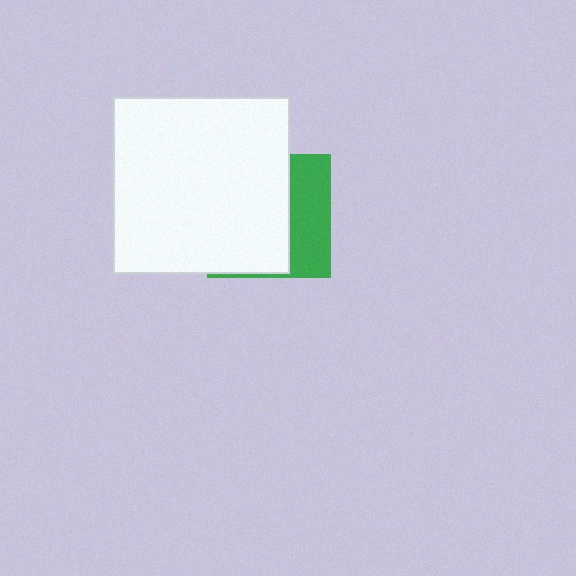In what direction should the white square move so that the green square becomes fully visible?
The white square should move left. That is the shortest direction to clear the overlap and leave the green square fully visible.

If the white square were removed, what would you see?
You would see the complete green square.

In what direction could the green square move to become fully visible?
The green square could move right. That would shift it out from behind the white square entirely.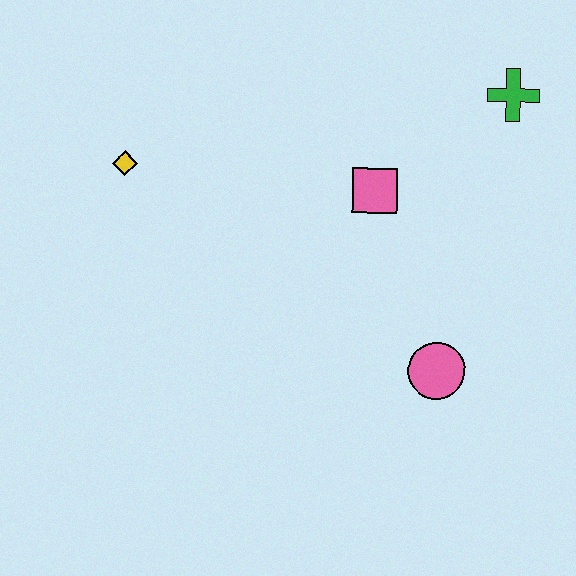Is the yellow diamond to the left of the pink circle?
Yes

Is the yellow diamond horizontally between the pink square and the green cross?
No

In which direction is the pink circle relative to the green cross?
The pink circle is below the green cross.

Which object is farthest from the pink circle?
The yellow diamond is farthest from the pink circle.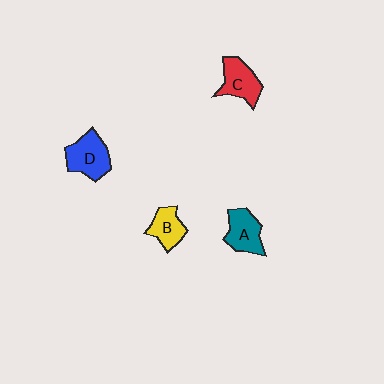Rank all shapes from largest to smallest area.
From largest to smallest: D (blue), C (red), A (teal), B (yellow).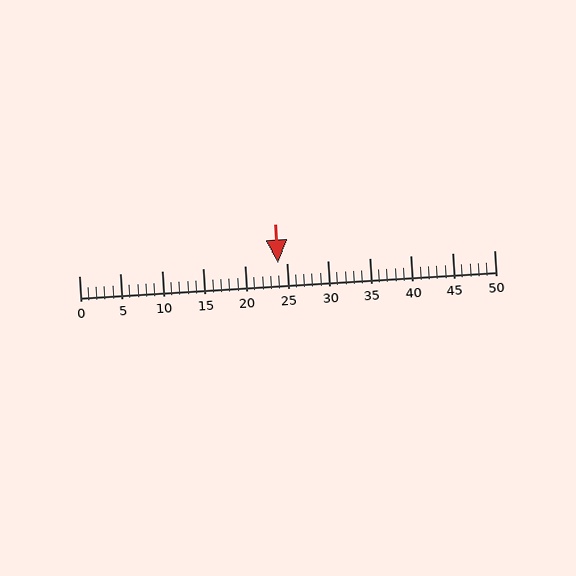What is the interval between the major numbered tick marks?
The major tick marks are spaced 5 units apart.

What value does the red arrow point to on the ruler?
The red arrow points to approximately 24.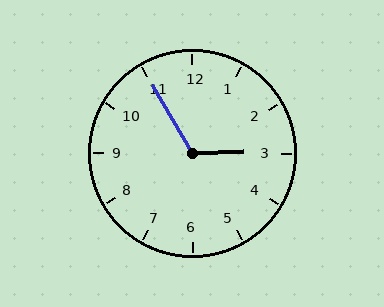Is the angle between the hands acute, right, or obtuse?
It is obtuse.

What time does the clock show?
2:55.